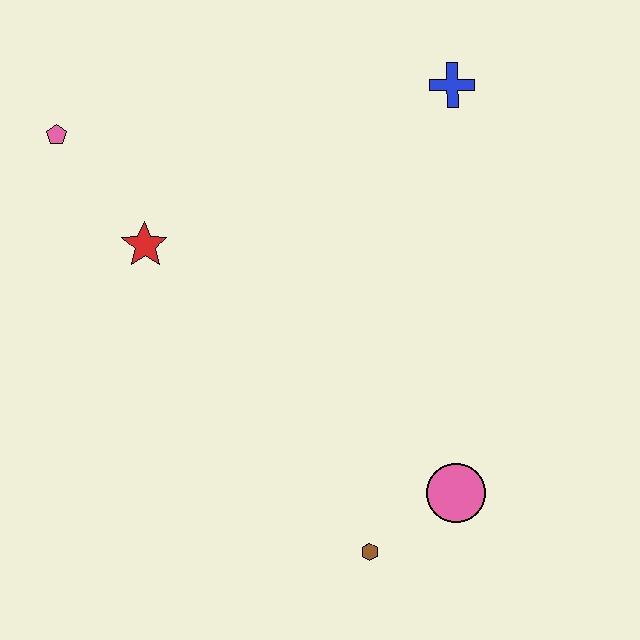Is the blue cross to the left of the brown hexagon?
No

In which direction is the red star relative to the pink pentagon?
The red star is below the pink pentagon.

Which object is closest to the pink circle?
The brown hexagon is closest to the pink circle.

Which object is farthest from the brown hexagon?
The pink pentagon is farthest from the brown hexagon.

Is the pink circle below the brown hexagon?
No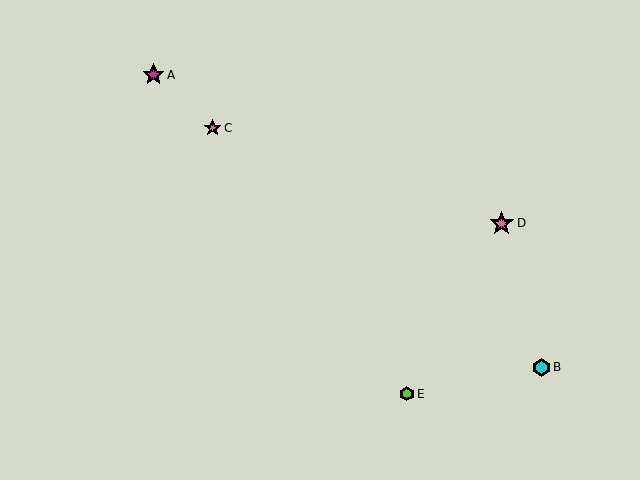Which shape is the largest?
The pink star (labeled D) is the largest.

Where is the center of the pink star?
The center of the pink star is at (213, 128).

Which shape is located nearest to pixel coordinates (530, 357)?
The cyan hexagon (labeled B) at (542, 367) is nearest to that location.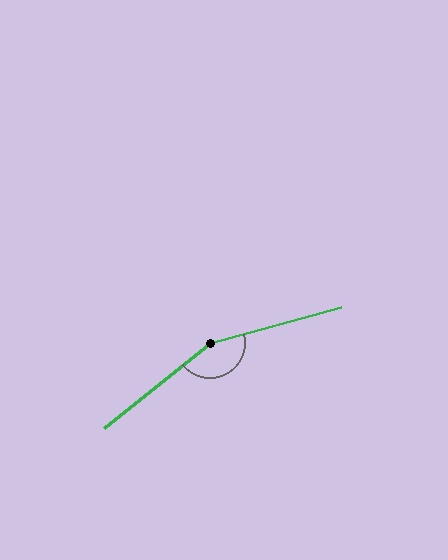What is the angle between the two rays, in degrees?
Approximately 156 degrees.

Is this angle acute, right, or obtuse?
It is obtuse.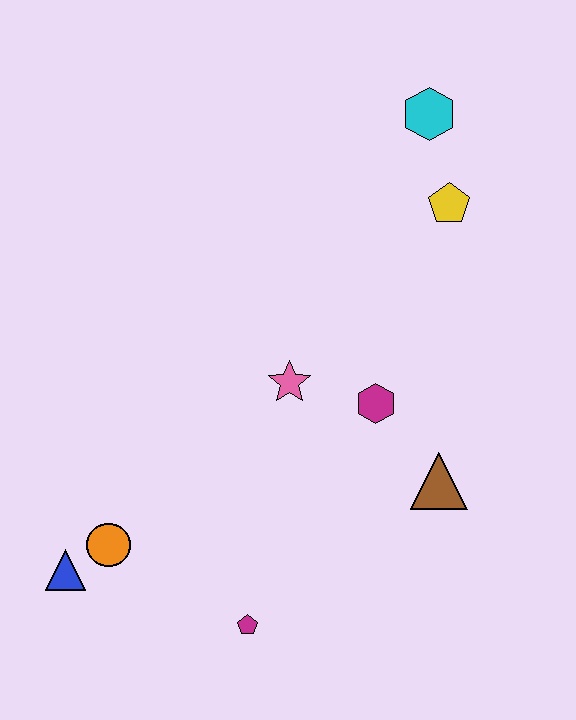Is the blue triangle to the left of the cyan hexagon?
Yes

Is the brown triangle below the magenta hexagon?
Yes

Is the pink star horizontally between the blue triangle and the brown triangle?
Yes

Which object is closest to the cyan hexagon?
The yellow pentagon is closest to the cyan hexagon.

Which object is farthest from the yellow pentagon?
The blue triangle is farthest from the yellow pentagon.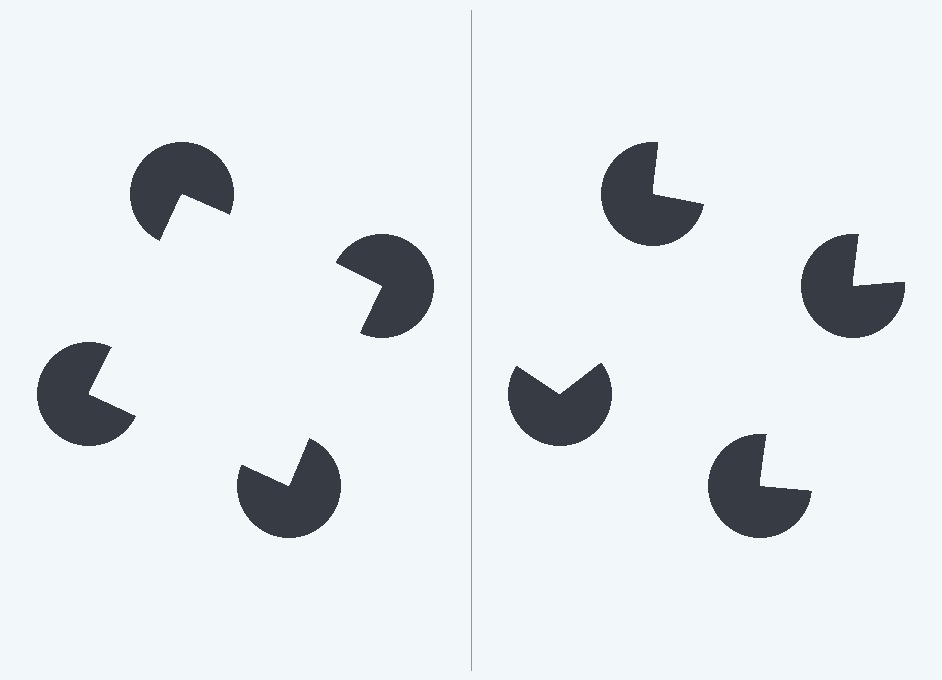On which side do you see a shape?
An illusory square appears on the left side. On the right side the wedge cuts are rotated, so no coherent shape forms.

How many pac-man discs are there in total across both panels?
8 — 4 on each side.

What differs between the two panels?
The pac-man discs are positioned identically on both sides; only the wedge orientations differ. On the left they align to a square; on the right they are misaligned.